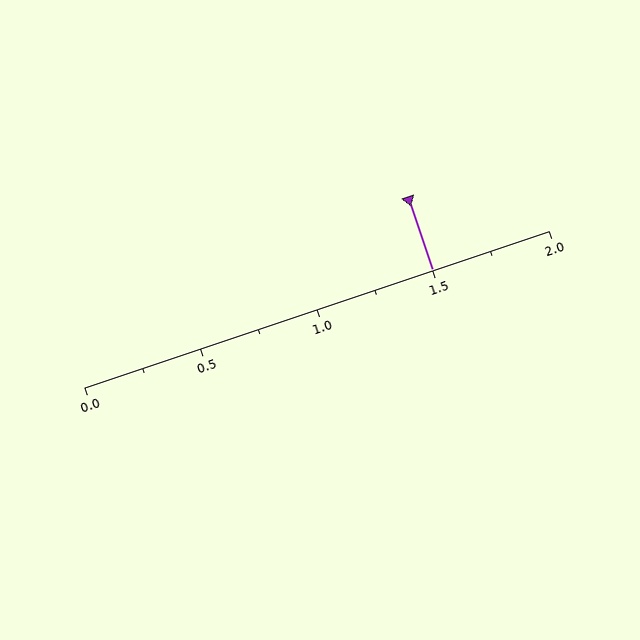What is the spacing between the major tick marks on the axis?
The major ticks are spaced 0.5 apart.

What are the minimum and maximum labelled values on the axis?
The axis runs from 0.0 to 2.0.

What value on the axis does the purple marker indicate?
The marker indicates approximately 1.5.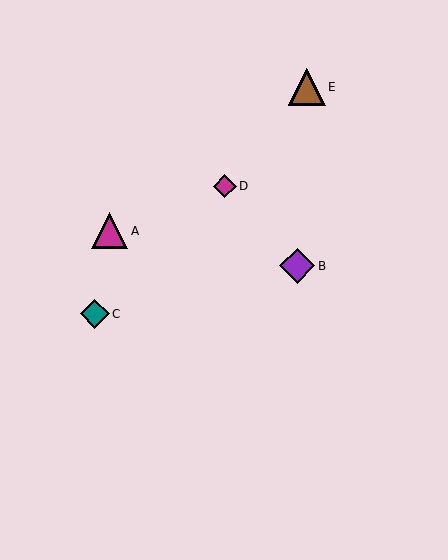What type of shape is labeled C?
Shape C is a teal diamond.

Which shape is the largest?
The brown triangle (labeled E) is the largest.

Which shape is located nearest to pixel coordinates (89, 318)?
The teal diamond (labeled C) at (95, 314) is nearest to that location.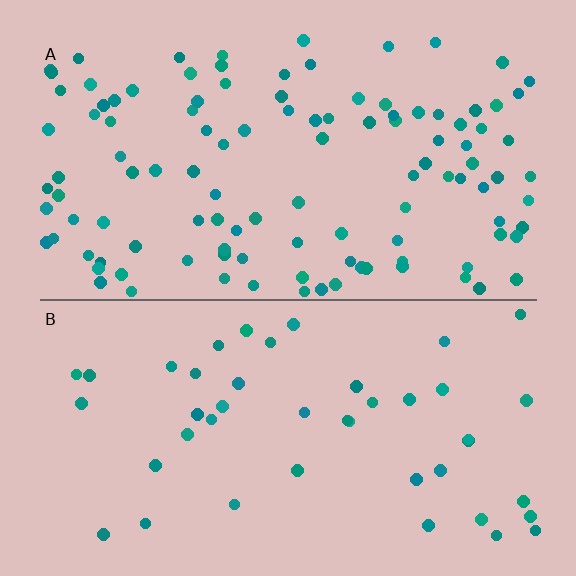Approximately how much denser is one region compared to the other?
Approximately 2.5× — region A over region B.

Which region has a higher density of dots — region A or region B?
A (the top).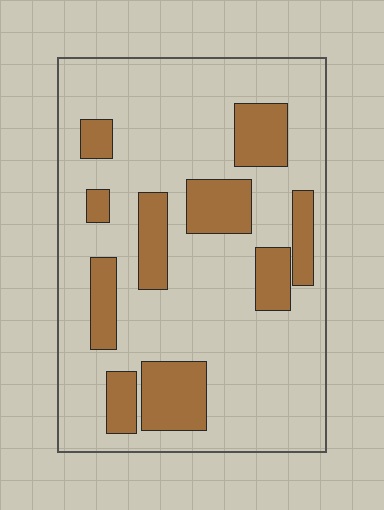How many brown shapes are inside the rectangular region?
10.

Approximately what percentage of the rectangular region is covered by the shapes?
Approximately 25%.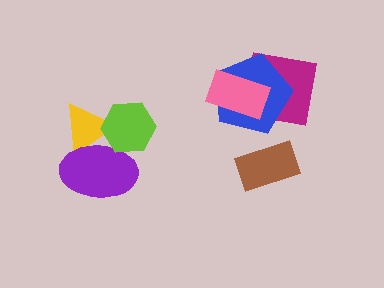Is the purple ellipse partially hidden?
Yes, it is partially covered by another shape.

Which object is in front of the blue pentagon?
The pink rectangle is in front of the blue pentagon.